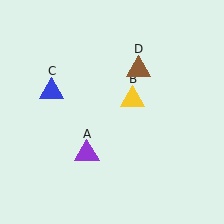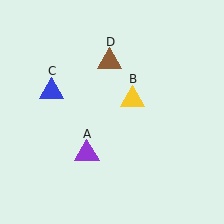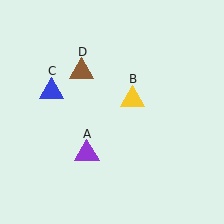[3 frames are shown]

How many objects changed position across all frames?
1 object changed position: brown triangle (object D).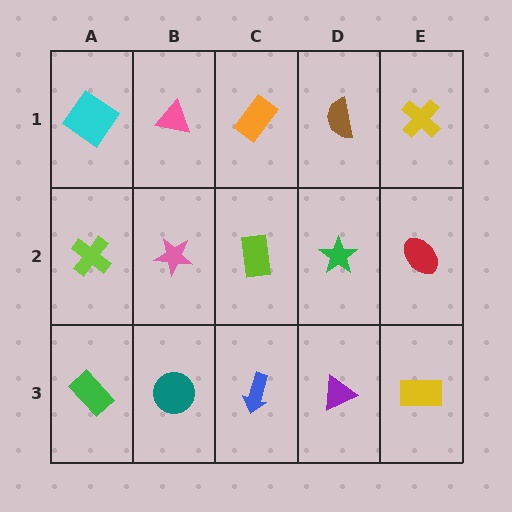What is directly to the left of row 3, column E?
A purple triangle.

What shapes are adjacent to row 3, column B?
A pink star (row 2, column B), a green rectangle (row 3, column A), a blue arrow (row 3, column C).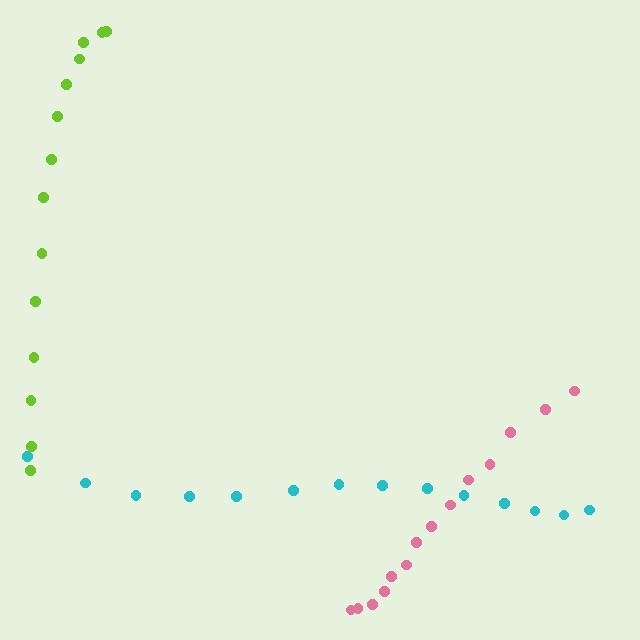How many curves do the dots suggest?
There are 3 distinct paths.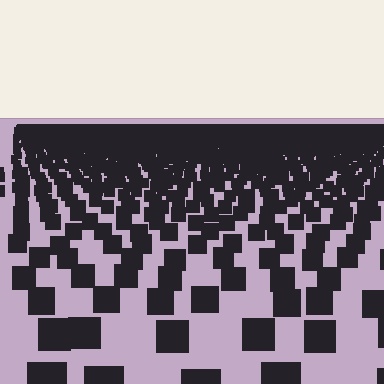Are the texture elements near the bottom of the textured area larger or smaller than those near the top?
Larger. Near the bottom, elements are closer to the viewer and appear at a bigger on-screen size.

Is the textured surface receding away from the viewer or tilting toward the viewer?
The surface is receding away from the viewer. Texture elements get smaller and denser toward the top.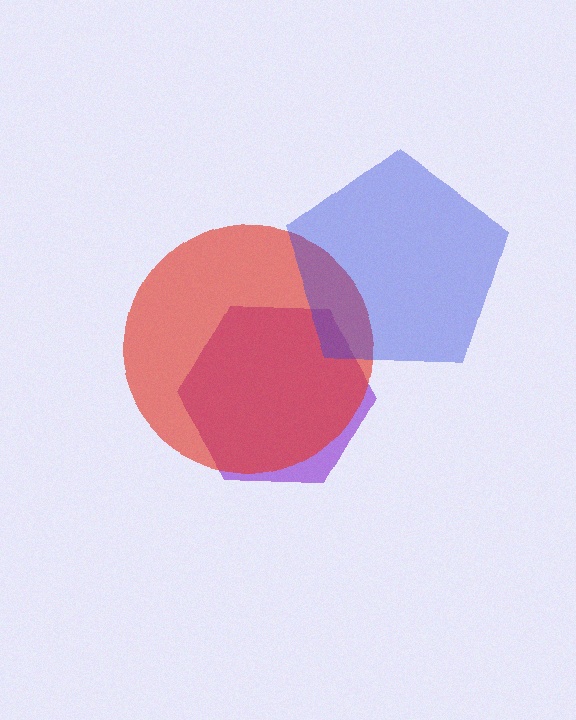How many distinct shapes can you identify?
There are 3 distinct shapes: a purple hexagon, a red circle, a blue pentagon.